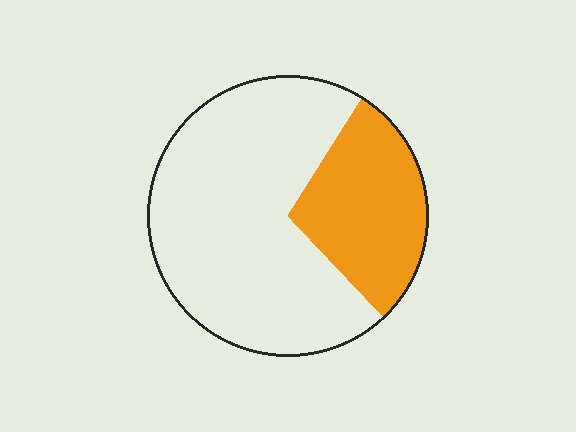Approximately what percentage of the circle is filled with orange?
Approximately 30%.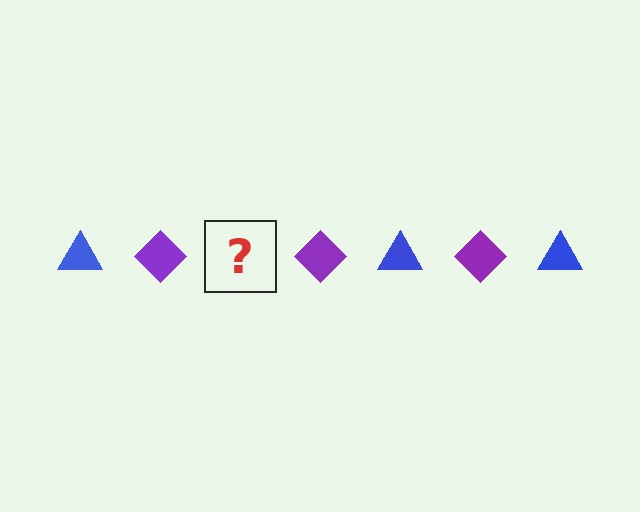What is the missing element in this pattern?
The missing element is a blue triangle.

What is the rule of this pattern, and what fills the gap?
The rule is that the pattern alternates between blue triangle and purple diamond. The gap should be filled with a blue triangle.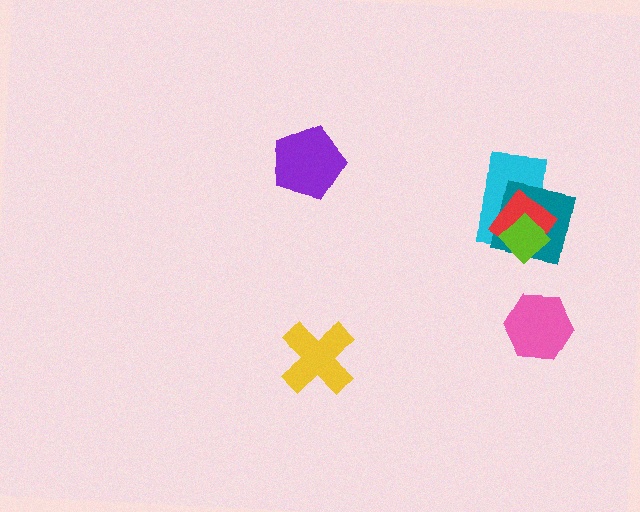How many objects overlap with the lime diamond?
3 objects overlap with the lime diamond.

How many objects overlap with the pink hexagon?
0 objects overlap with the pink hexagon.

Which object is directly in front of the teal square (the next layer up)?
The red diamond is directly in front of the teal square.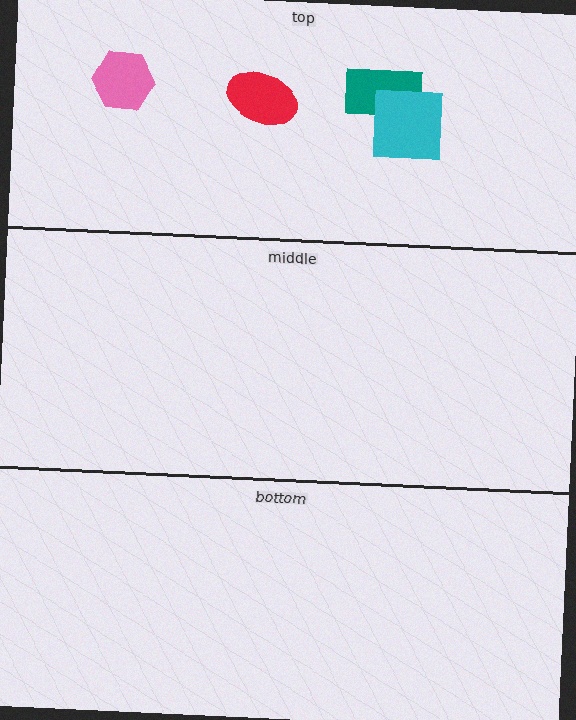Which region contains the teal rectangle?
The top region.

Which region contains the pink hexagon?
The top region.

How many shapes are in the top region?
4.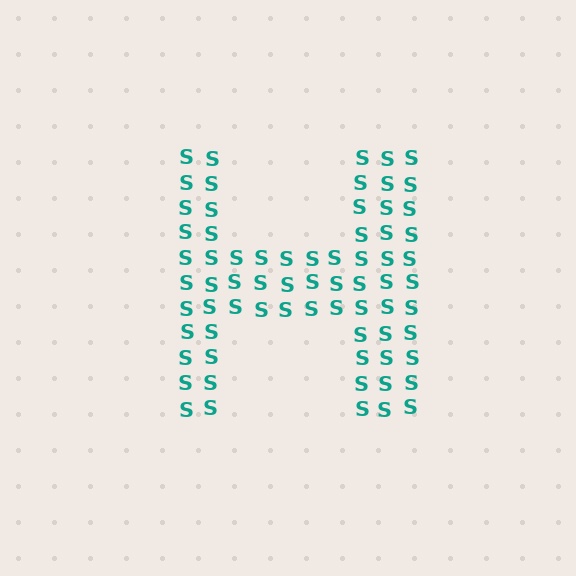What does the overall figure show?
The overall figure shows the letter H.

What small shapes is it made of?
It is made of small letter S's.